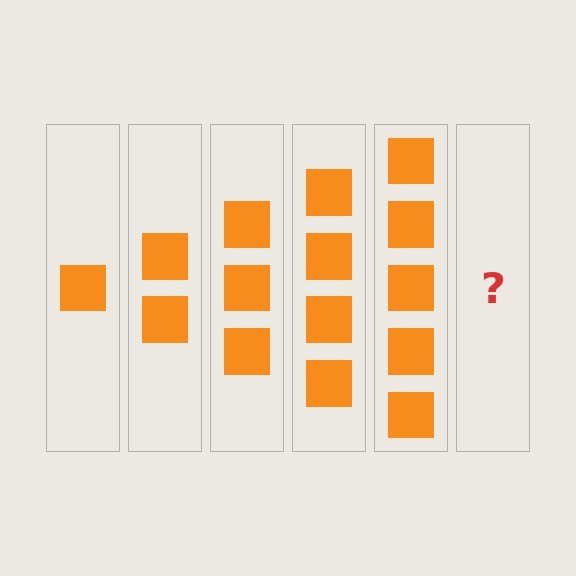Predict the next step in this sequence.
The next step is 6 squares.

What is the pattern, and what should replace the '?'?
The pattern is that each step adds one more square. The '?' should be 6 squares.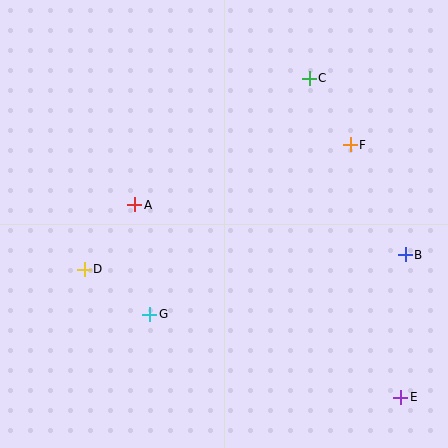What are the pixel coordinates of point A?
Point A is at (135, 205).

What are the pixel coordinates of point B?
Point B is at (405, 255).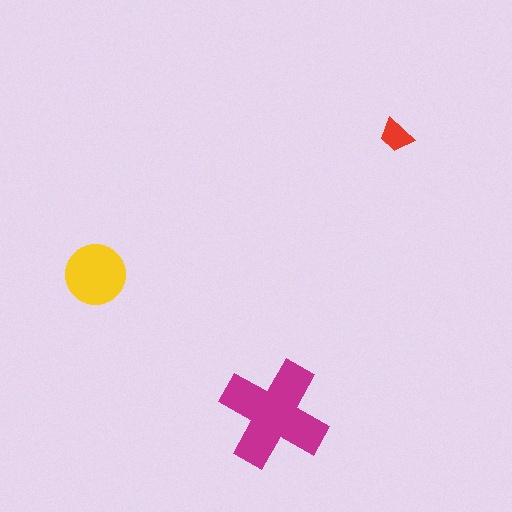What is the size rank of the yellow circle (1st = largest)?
2nd.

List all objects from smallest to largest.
The red trapezoid, the yellow circle, the magenta cross.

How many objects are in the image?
There are 3 objects in the image.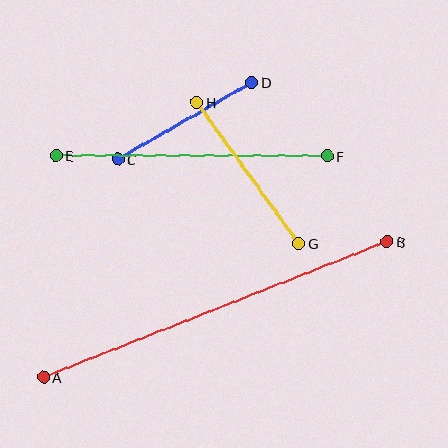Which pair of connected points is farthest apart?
Points A and B are farthest apart.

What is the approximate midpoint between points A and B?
The midpoint is at approximately (215, 309) pixels.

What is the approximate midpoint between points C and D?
The midpoint is at approximately (185, 121) pixels.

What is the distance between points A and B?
The distance is approximately 369 pixels.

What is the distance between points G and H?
The distance is approximately 174 pixels.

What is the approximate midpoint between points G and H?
The midpoint is at approximately (248, 173) pixels.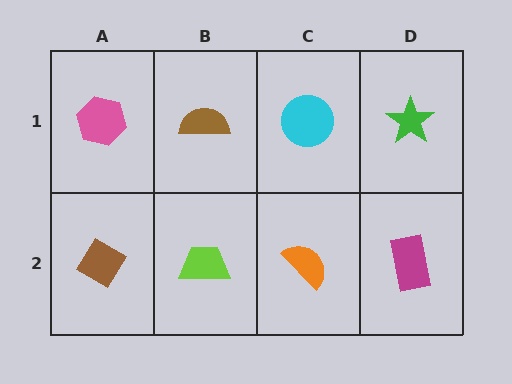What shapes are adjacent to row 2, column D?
A green star (row 1, column D), an orange semicircle (row 2, column C).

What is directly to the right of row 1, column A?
A brown semicircle.